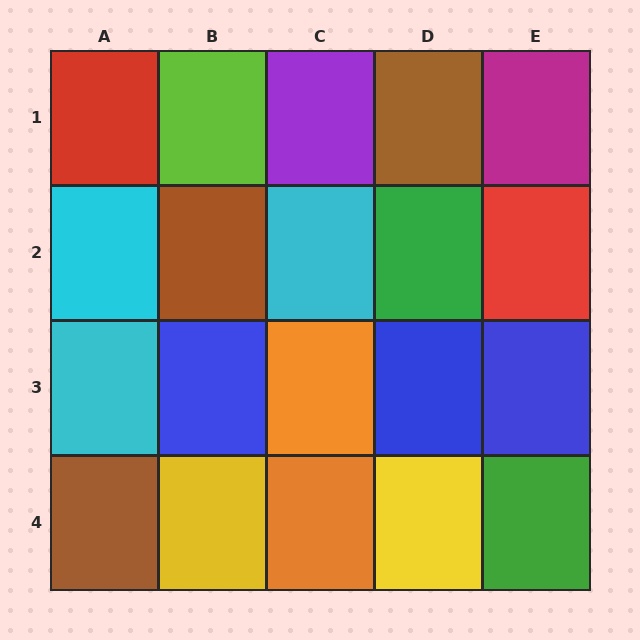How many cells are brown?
3 cells are brown.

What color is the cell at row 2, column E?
Red.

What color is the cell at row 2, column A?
Cyan.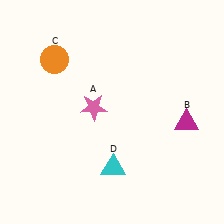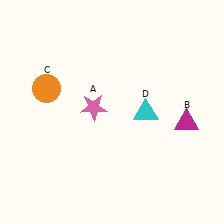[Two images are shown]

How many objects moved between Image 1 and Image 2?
2 objects moved between the two images.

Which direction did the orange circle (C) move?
The orange circle (C) moved down.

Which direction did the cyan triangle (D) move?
The cyan triangle (D) moved up.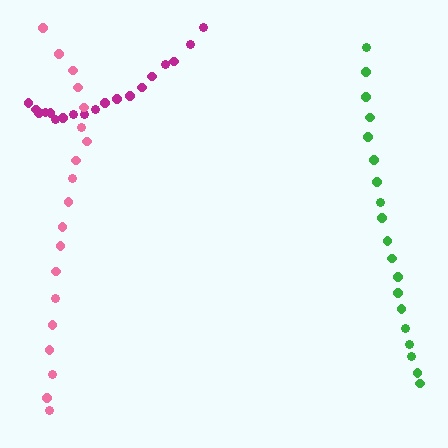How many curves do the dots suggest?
There are 3 distinct paths.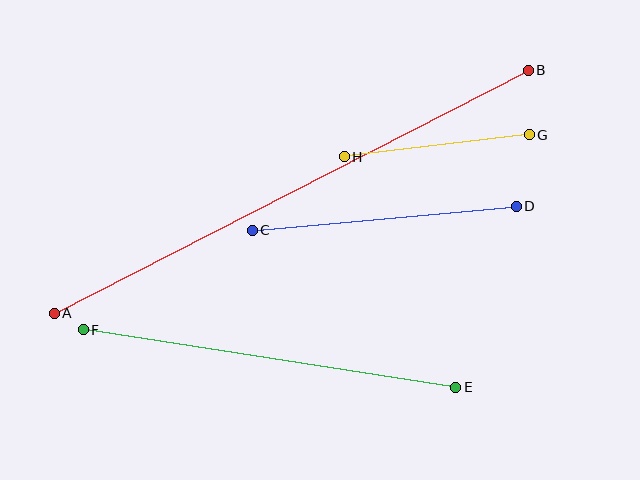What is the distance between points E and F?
The distance is approximately 377 pixels.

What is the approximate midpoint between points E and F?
The midpoint is at approximately (269, 359) pixels.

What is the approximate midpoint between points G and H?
The midpoint is at approximately (437, 146) pixels.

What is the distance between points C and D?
The distance is approximately 265 pixels.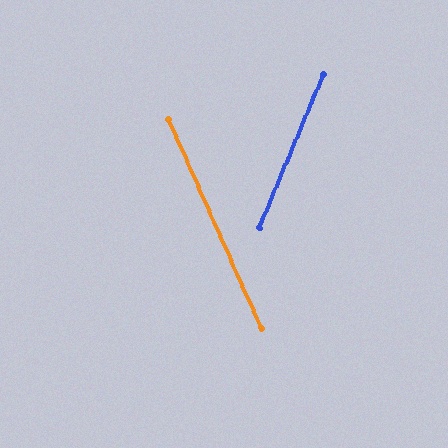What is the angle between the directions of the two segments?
Approximately 47 degrees.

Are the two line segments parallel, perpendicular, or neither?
Neither parallel nor perpendicular — they differ by about 47°.